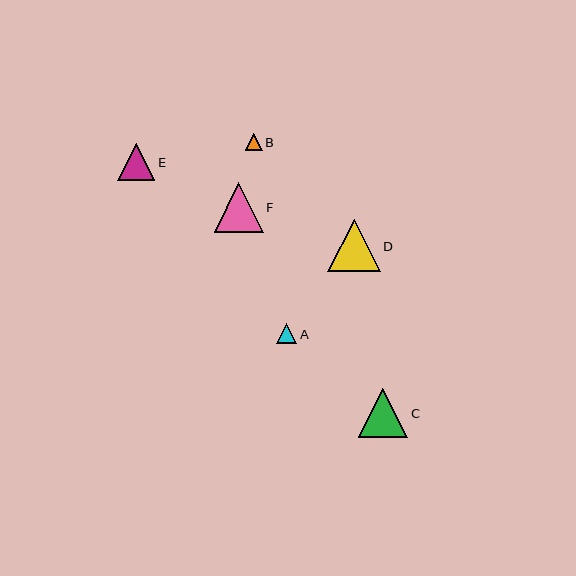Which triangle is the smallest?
Triangle B is the smallest with a size of approximately 17 pixels.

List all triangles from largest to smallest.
From largest to smallest: D, F, C, E, A, B.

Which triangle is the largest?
Triangle D is the largest with a size of approximately 52 pixels.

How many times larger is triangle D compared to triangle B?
Triangle D is approximately 3.0 times the size of triangle B.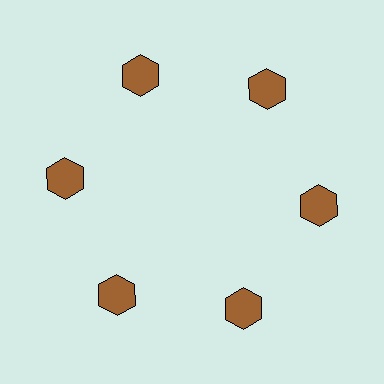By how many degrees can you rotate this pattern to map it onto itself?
The pattern maps onto itself every 60 degrees of rotation.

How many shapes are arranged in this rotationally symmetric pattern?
There are 6 shapes, arranged in 6 groups of 1.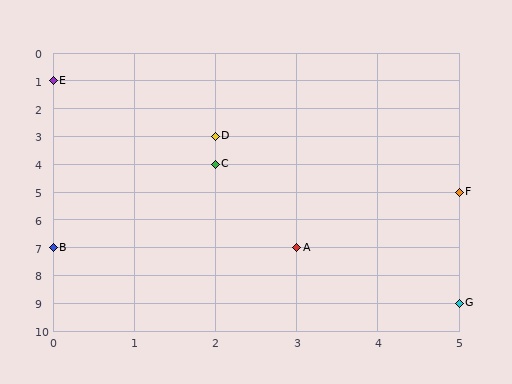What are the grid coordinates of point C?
Point C is at grid coordinates (2, 4).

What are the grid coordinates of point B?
Point B is at grid coordinates (0, 7).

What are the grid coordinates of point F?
Point F is at grid coordinates (5, 5).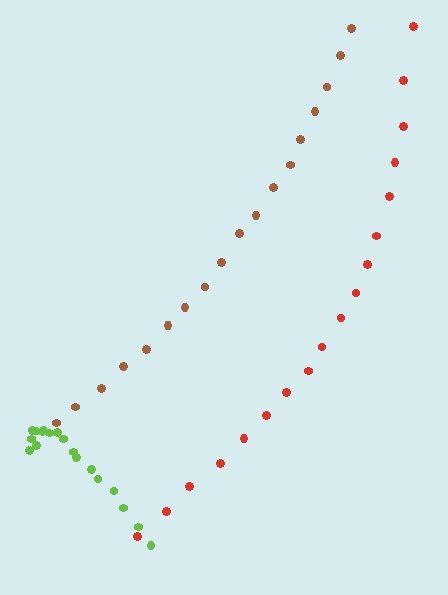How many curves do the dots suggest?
There are 3 distinct paths.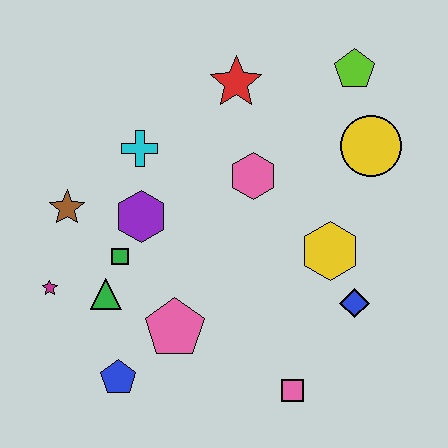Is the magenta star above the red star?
No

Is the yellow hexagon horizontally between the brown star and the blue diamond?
Yes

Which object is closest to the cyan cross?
The purple hexagon is closest to the cyan cross.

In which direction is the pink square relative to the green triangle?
The pink square is to the right of the green triangle.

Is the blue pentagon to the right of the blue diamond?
No